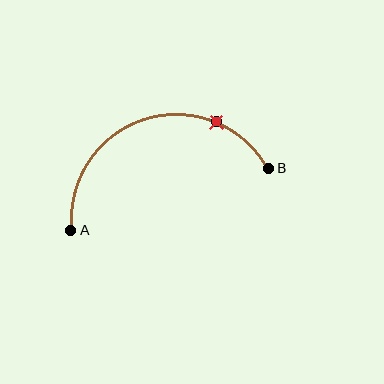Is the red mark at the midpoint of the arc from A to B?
No. The red mark lies on the arc but is closer to endpoint B. The arc midpoint would be at the point on the curve equidistant along the arc from both A and B.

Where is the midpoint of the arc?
The arc midpoint is the point on the curve farthest from the straight line joining A and B. It sits above that line.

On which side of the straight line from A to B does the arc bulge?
The arc bulges above the straight line connecting A and B.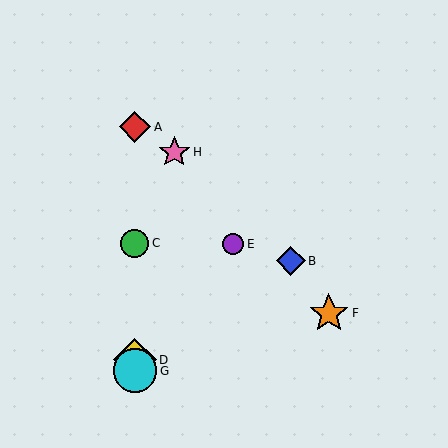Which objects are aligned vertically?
Objects A, C, D, G are aligned vertically.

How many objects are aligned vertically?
4 objects (A, C, D, G) are aligned vertically.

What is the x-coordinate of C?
Object C is at x≈135.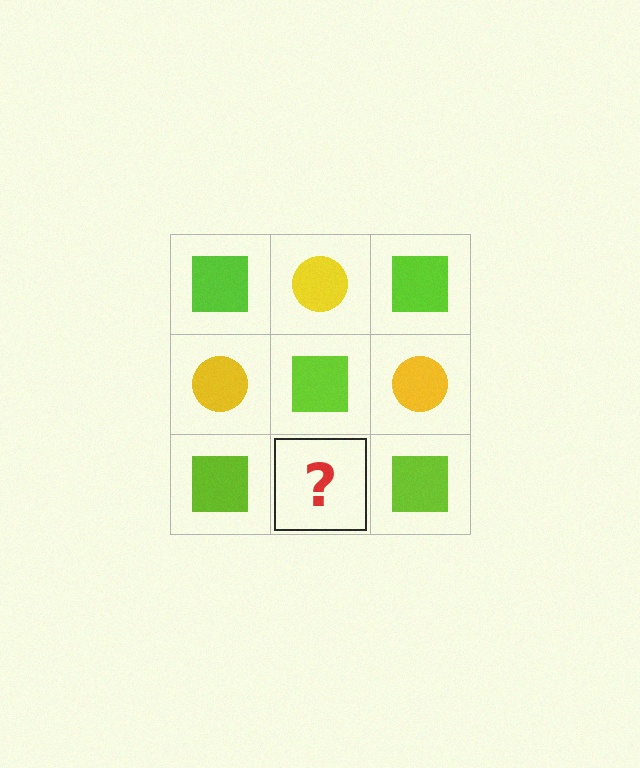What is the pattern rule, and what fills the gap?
The rule is that it alternates lime square and yellow circle in a checkerboard pattern. The gap should be filled with a yellow circle.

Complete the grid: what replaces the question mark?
The question mark should be replaced with a yellow circle.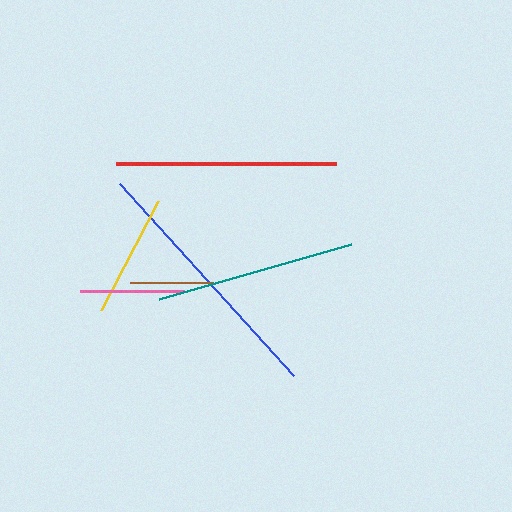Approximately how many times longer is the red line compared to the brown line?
The red line is approximately 2.7 times the length of the brown line.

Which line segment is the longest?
The blue line is the longest at approximately 260 pixels.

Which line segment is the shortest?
The brown line is the shortest at approximately 83 pixels.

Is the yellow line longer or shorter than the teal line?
The teal line is longer than the yellow line.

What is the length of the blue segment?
The blue segment is approximately 260 pixels long.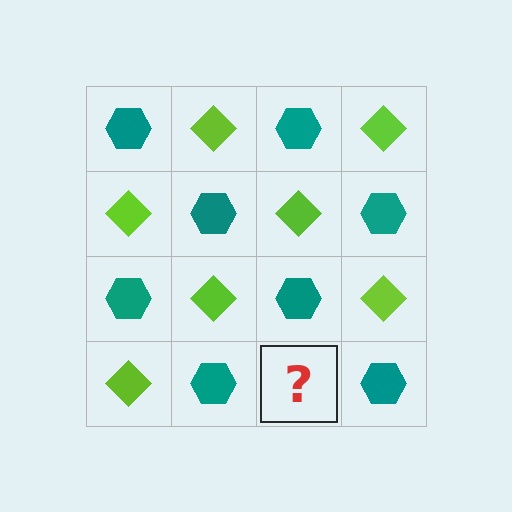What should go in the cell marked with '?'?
The missing cell should contain a lime diamond.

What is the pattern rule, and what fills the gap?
The rule is that it alternates teal hexagon and lime diamond in a checkerboard pattern. The gap should be filled with a lime diamond.